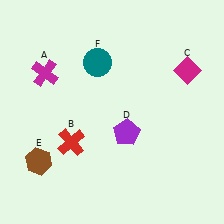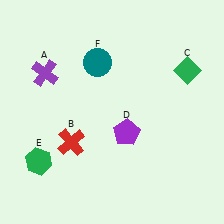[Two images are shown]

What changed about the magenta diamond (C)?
In Image 1, C is magenta. In Image 2, it changed to green.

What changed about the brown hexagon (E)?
In Image 1, E is brown. In Image 2, it changed to green.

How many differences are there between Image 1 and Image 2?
There are 3 differences between the two images.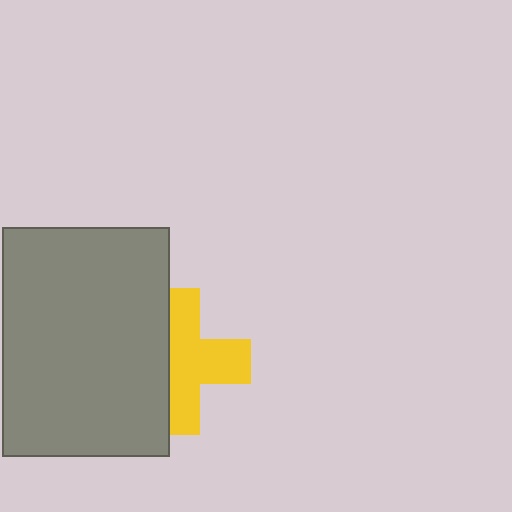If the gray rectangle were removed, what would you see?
You would see the complete yellow cross.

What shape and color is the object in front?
The object in front is a gray rectangle.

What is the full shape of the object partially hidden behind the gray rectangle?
The partially hidden object is a yellow cross.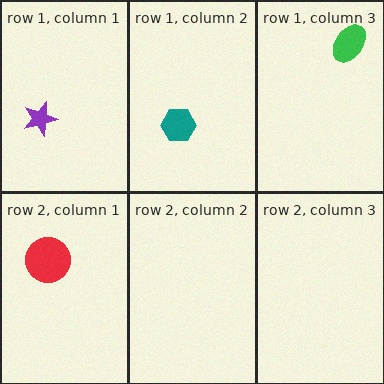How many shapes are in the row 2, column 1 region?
1.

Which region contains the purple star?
The row 1, column 1 region.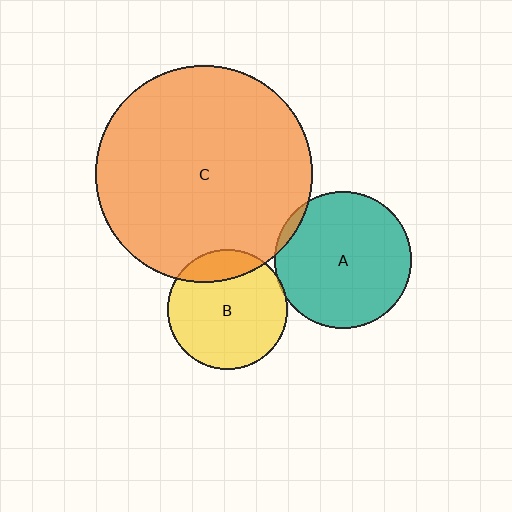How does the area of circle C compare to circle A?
Approximately 2.5 times.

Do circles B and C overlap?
Yes.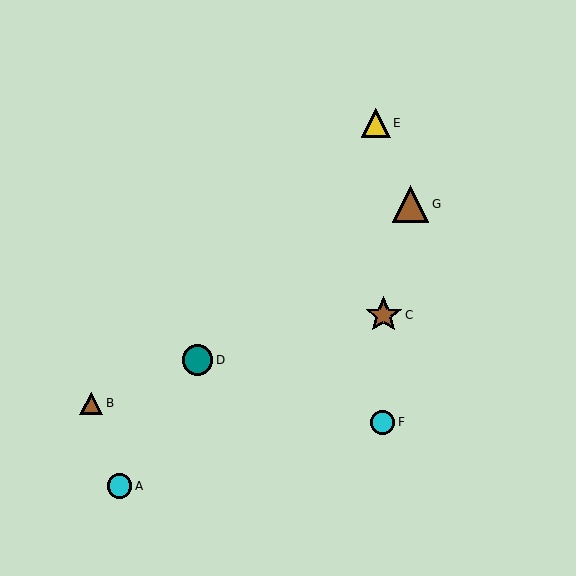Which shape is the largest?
The brown star (labeled C) is the largest.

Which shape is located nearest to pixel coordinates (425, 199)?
The brown triangle (labeled G) at (411, 204) is nearest to that location.